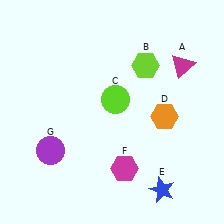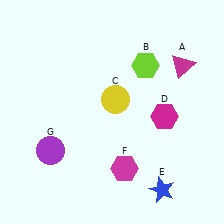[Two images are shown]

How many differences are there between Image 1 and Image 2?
There are 2 differences between the two images.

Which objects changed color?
C changed from lime to yellow. D changed from orange to magenta.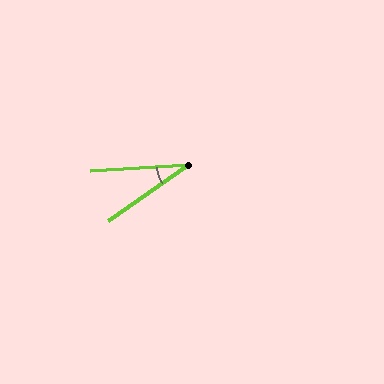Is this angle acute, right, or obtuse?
It is acute.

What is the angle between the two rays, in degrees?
Approximately 31 degrees.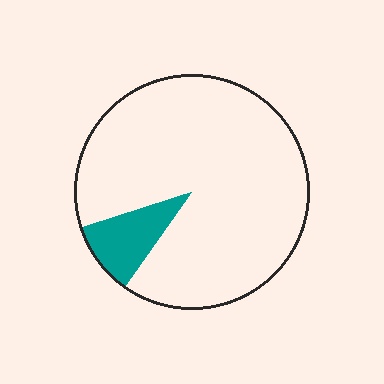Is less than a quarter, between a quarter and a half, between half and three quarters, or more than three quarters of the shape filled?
Less than a quarter.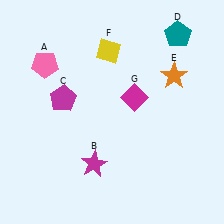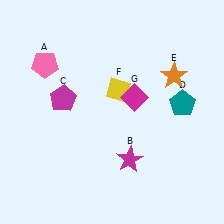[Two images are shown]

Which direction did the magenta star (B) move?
The magenta star (B) moved right.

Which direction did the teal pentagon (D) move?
The teal pentagon (D) moved down.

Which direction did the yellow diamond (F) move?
The yellow diamond (F) moved down.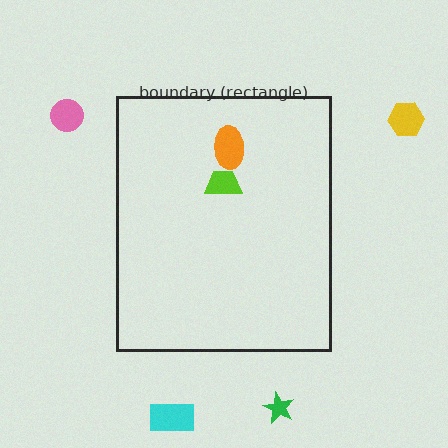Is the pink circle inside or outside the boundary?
Outside.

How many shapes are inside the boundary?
2 inside, 4 outside.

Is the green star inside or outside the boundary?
Outside.